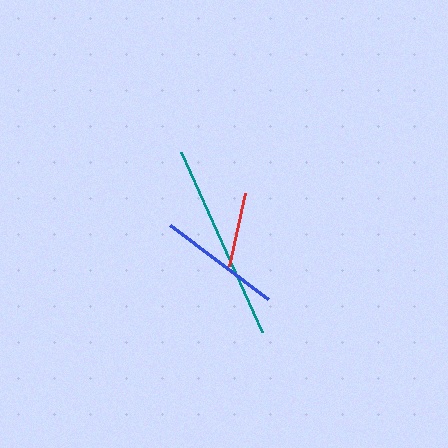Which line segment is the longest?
The teal line is the longest at approximately 197 pixels.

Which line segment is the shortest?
The red line is the shortest at approximately 75 pixels.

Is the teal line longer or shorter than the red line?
The teal line is longer than the red line.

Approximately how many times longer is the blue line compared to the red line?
The blue line is approximately 1.6 times the length of the red line.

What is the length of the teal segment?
The teal segment is approximately 197 pixels long.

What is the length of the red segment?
The red segment is approximately 75 pixels long.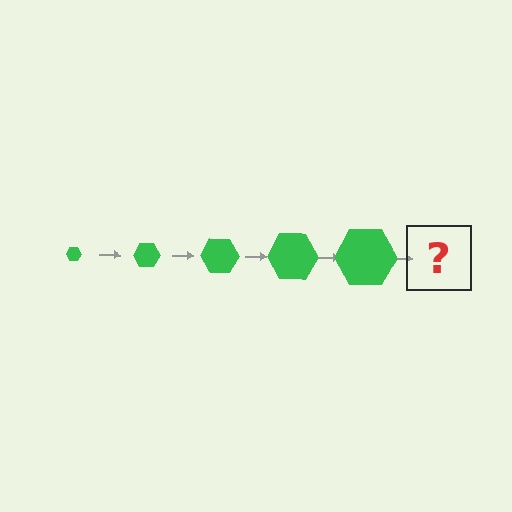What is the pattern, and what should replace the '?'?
The pattern is that the hexagon gets progressively larger each step. The '?' should be a green hexagon, larger than the previous one.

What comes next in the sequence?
The next element should be a green hexagon, larger than the previous one.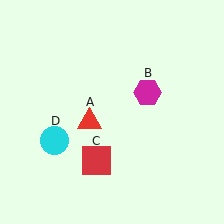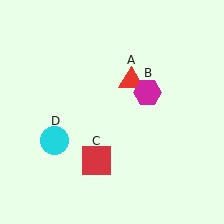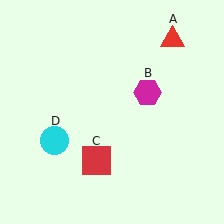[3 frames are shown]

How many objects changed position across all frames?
1 object changed position: red triangle (object A).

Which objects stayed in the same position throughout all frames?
Magenta hexagon (object B) and red square (object C) and cyan circle (object D) remained stationary.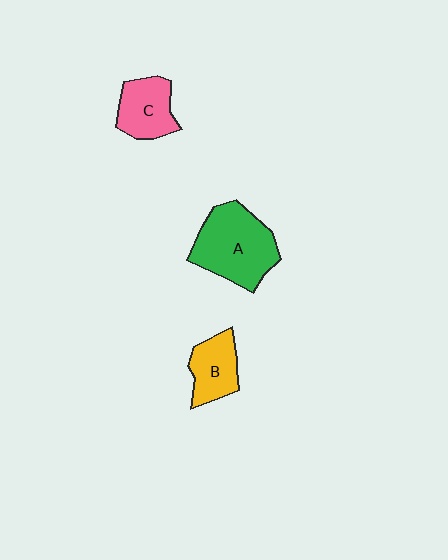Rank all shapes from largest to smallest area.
From largest to smallest: A (green), C (pink), B (yellow).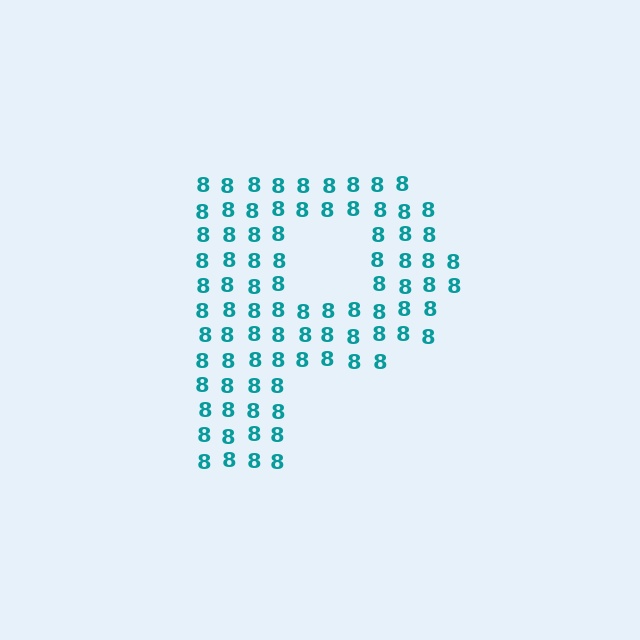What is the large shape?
The large shape is the letter P.